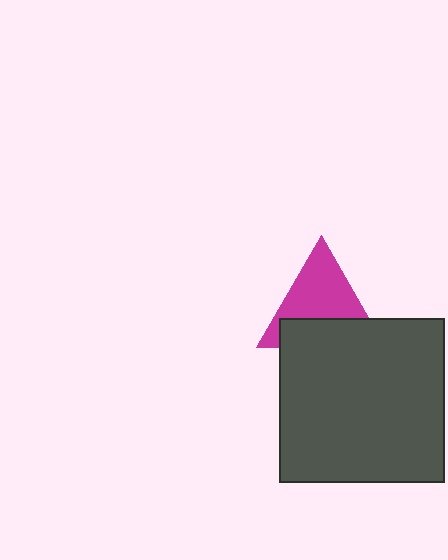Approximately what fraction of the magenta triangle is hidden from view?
Roughly 40% of the magenta triangle is hidden behind the dark gray square.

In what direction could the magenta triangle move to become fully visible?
The magenta triangle could move up. That would shift it out from behind the dark gray square entirely.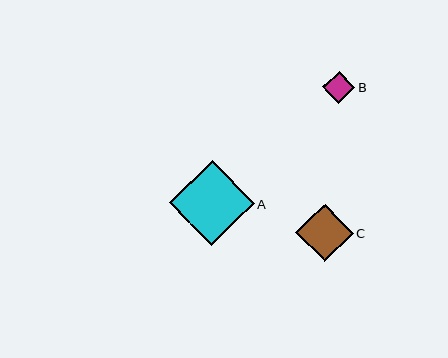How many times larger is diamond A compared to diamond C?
Diamond A is approximately 1.5 times the size of diamond C.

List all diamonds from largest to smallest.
From largest to smallest: A, C, B.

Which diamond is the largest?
Diamond A is the largest with a size of approximately 85 pixels.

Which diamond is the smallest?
Diamond B is the smallest with a size of approximately 32 pixels.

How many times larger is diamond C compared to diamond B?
Diamond C is approximately 1.8 times the size of diamond B.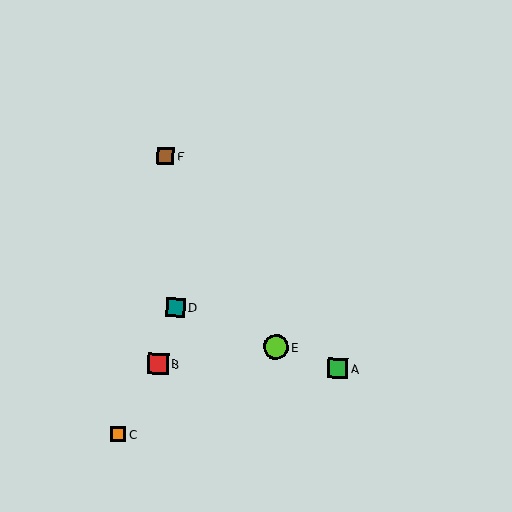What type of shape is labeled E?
Shape E is a lime circle.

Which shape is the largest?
The lime circle (labeled E) is the largest.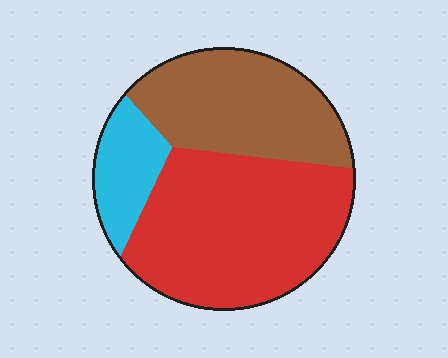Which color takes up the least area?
Cyan, at roughly 15%.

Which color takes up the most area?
Red, at roughly 50%.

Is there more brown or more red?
Red.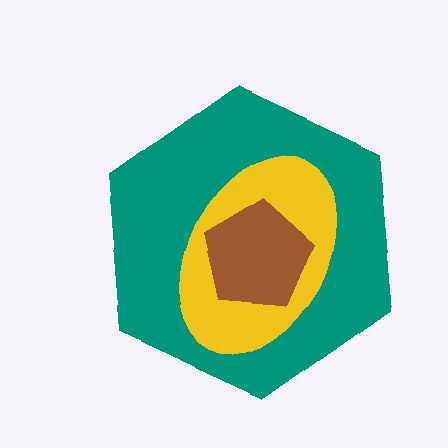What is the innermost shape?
The brown pentagon.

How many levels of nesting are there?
3.